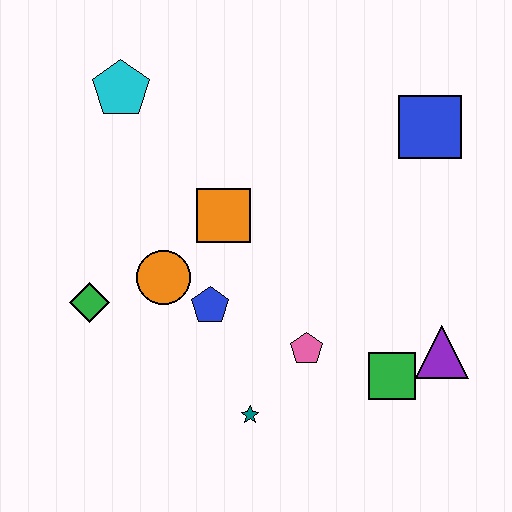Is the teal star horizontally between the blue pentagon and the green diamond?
No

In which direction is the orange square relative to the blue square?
The orange square is to the left of the blue square.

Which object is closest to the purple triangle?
The green square is closest to the purple triangle.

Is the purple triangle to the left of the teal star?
No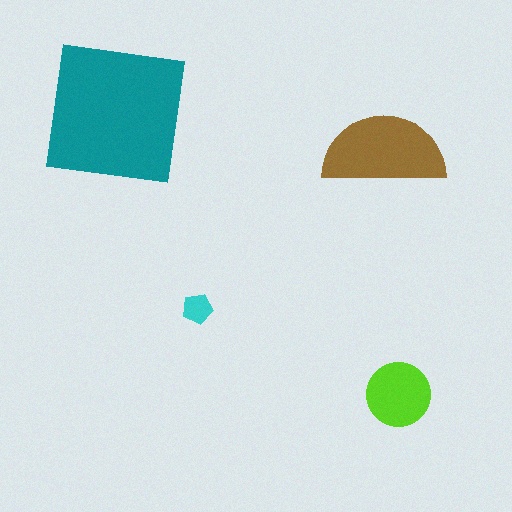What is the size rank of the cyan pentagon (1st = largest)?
4th.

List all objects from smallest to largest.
The cyan pentagon, the lime circle, the brown semicircle, the teal square.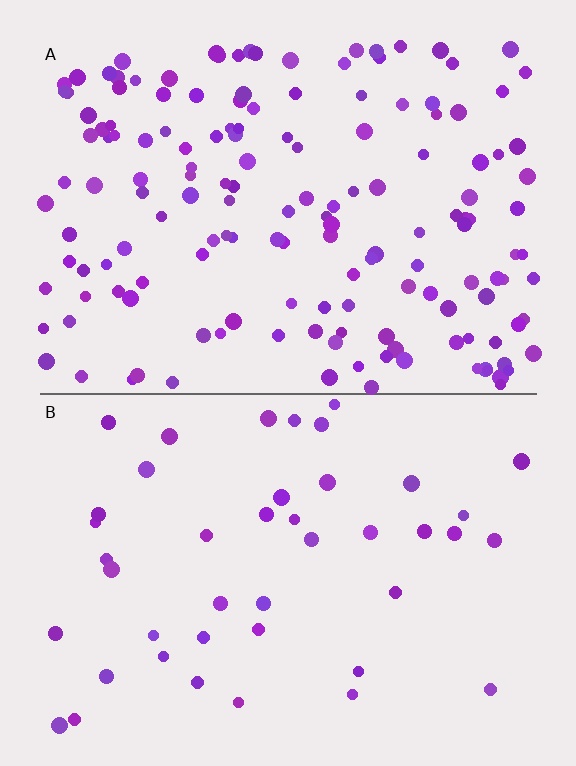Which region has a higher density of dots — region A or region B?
A (the top).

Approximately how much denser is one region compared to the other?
Approximately 3.6× — region A over region B.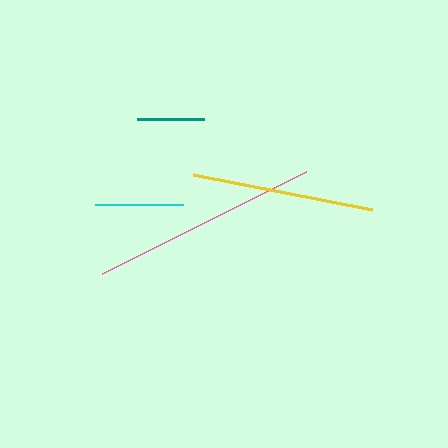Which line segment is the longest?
The pink line is the longest at approximately 229 pixels.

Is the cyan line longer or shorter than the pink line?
The pink line is longer than the cyan line.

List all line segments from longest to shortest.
From longest to shortest: pink, yellow, cyan, teal.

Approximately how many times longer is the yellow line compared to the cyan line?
The yellow line is approximately 2.1 times the length of the cyan line.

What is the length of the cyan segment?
The cyan segment is approximately 88 pixels long.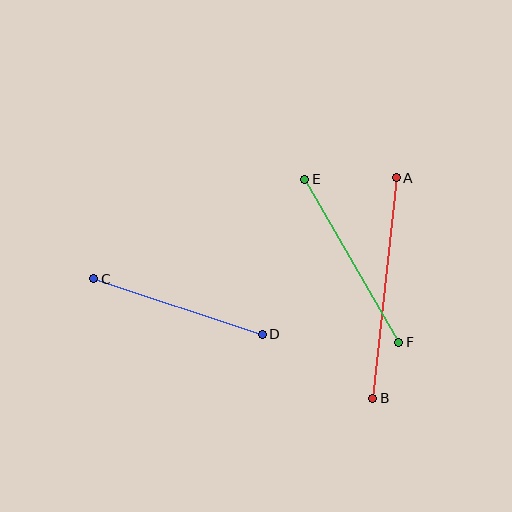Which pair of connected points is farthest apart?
Points A and B are farthest apart.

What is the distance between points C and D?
The distance is approximately 177 pixels.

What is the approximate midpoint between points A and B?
The midpoint is at approximately (384, 288) pixels.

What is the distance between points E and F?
The distance is approximately 188 pixels.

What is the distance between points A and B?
The distance is approximately 222 pixels.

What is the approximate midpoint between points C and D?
The midpoint is at approximately (178, 307) pixels.